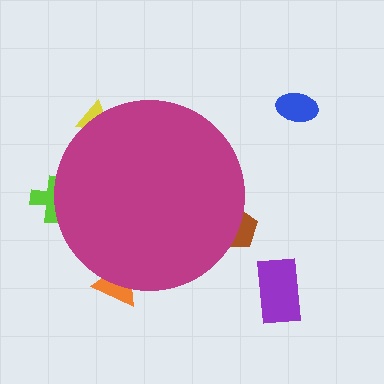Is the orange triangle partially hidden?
Yes, the orange triangle is partially hidden behind the magenta circle.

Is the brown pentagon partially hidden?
Yes, the brown pentagon is partially hidden behind the magenta circle.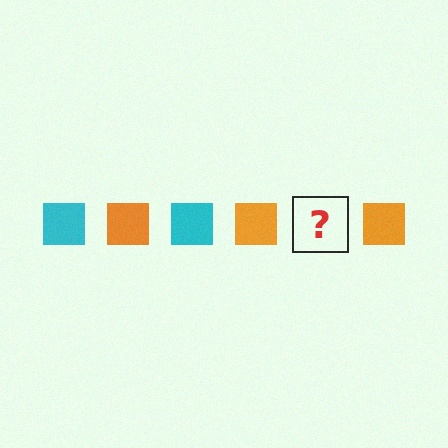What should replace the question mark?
The question mark should be replaced with a cyan square.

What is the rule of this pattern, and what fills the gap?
The rule is that the pattern cycles through cyan, orange squares. The gap should be filled with a cyan square.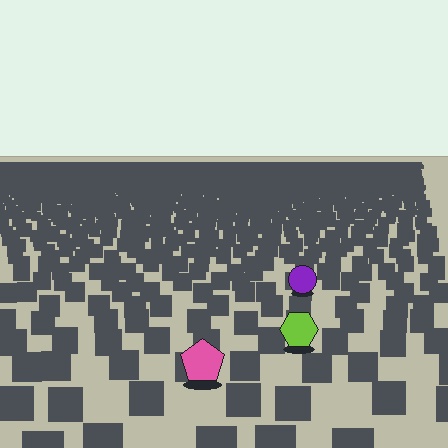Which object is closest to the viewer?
The pink pentagon is closest. The texture marks near it are larger and more spread out.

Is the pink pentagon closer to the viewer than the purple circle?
Yes. The pink pentagon is closer — you can tell from the texture gradient: the ground texture is coarser near it.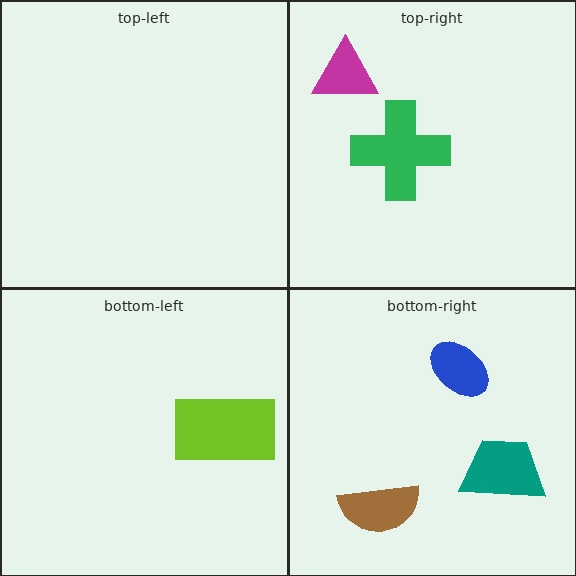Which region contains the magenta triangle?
The top-right region.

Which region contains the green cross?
The top-right region.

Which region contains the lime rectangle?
The bottom-left region.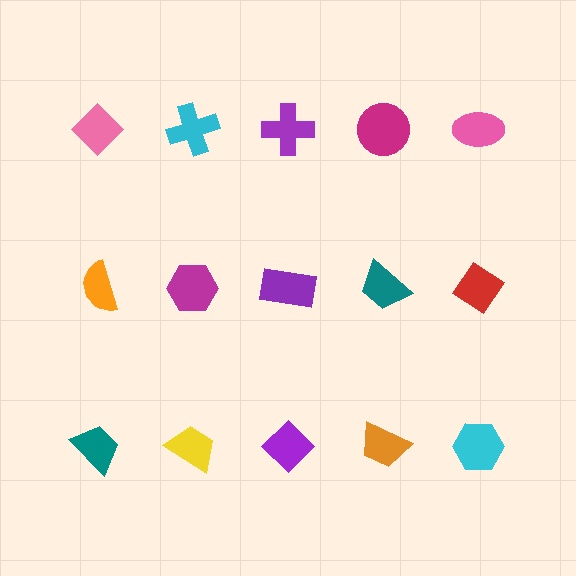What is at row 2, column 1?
An orange semicircle.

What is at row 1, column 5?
A pink ellipse.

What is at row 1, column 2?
A cyan cross.